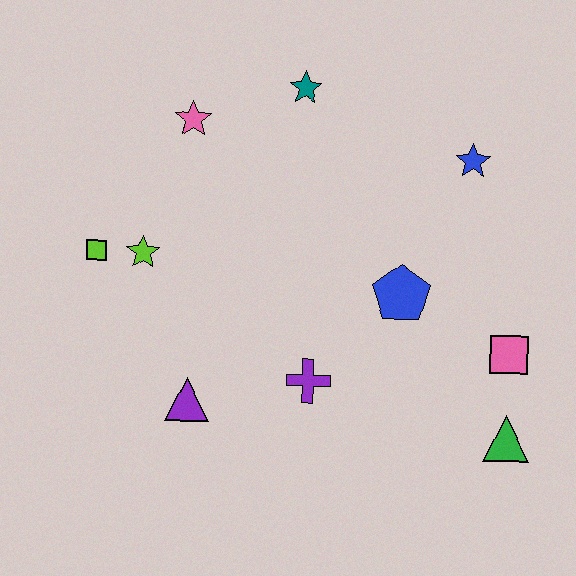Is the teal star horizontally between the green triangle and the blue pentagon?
No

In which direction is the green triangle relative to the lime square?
The green triangle is to the right of the lime square.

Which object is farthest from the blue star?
The lime square is farthest from the blue star.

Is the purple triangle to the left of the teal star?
Yes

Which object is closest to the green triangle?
The pink square is closest to the green triangle.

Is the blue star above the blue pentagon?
Yes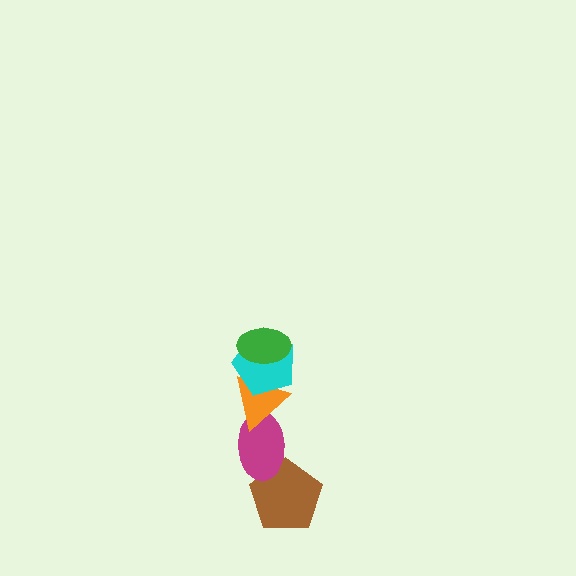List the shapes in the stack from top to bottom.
From top to bottom: the green ellipse, the cyan pentagon, the orange triangle, the magenta ellipse, the brown pentagon.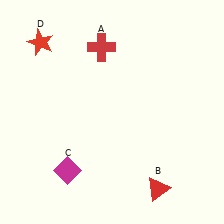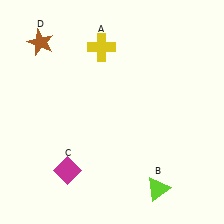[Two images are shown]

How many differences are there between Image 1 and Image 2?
There are 3 differences between the two images.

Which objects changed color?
A changed from red to yellow. B changed from red to lime. D changed from red to brown.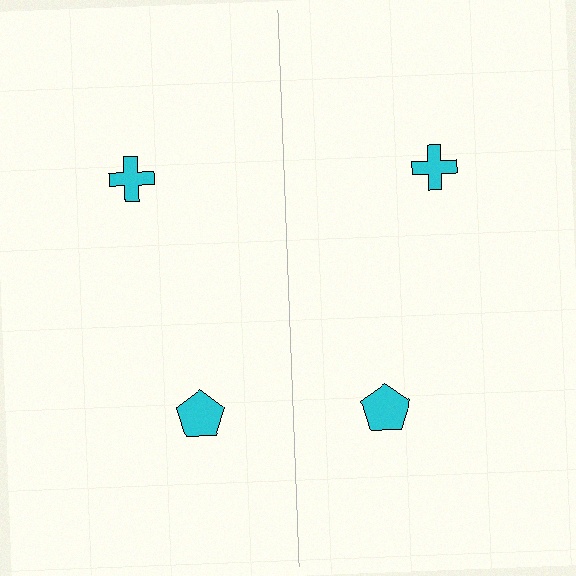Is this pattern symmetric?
Yes, this pattern has bilateral (reflection) symmetry.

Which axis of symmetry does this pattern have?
The pattern has a vertical axis of symmetry running through the center of the image.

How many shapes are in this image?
There are 4 shapes in this image.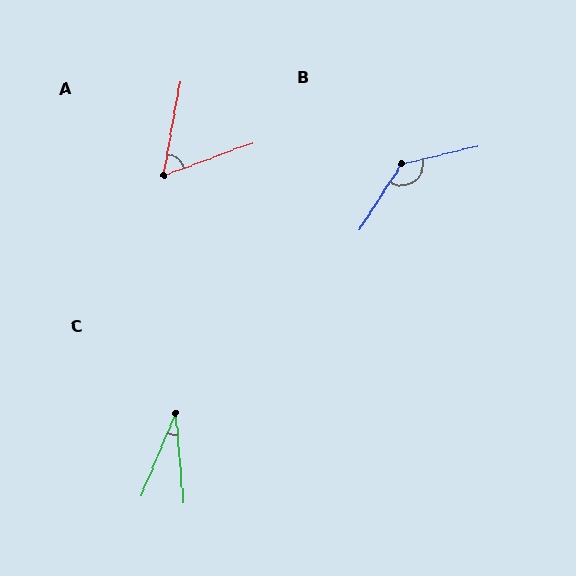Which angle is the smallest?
C, at approximately 28 degrees.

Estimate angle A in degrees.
Approximately 59 degrees.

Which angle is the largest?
B, at approximately 136 degrees.